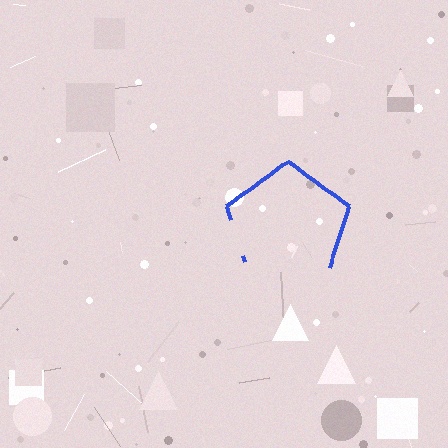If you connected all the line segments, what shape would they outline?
They would outline a pentagon.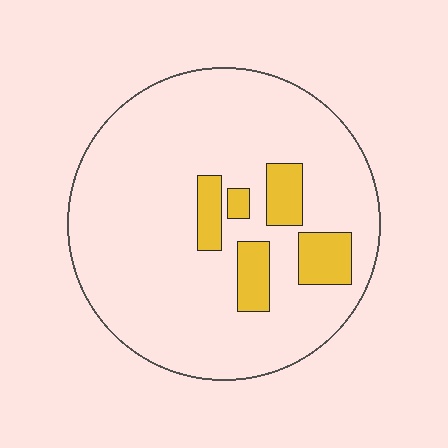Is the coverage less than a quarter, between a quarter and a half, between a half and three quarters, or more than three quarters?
Less than a quarter.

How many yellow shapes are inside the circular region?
5.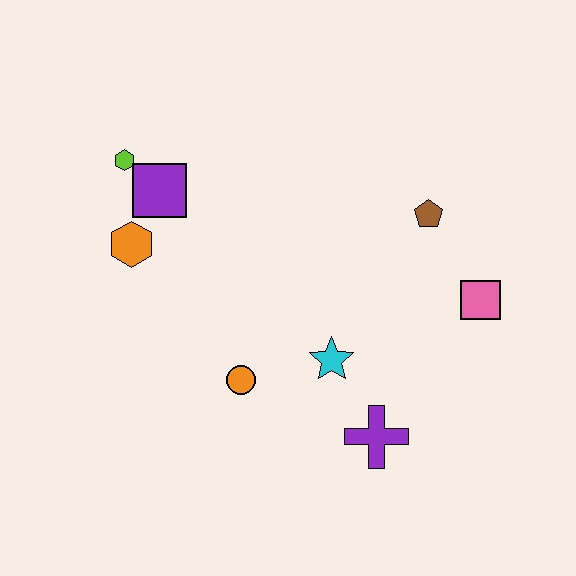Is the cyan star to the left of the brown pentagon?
Yes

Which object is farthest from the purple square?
The pink square is farthest from the purple square.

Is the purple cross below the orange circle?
Yes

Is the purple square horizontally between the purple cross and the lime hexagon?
Yes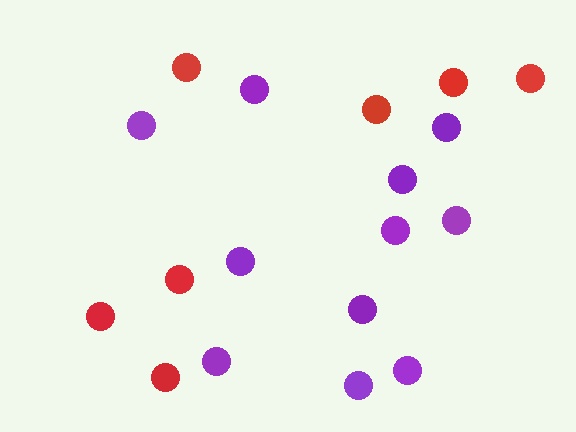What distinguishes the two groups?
There are 2 groups: one group of red circles (7) and one group of purple circles (11).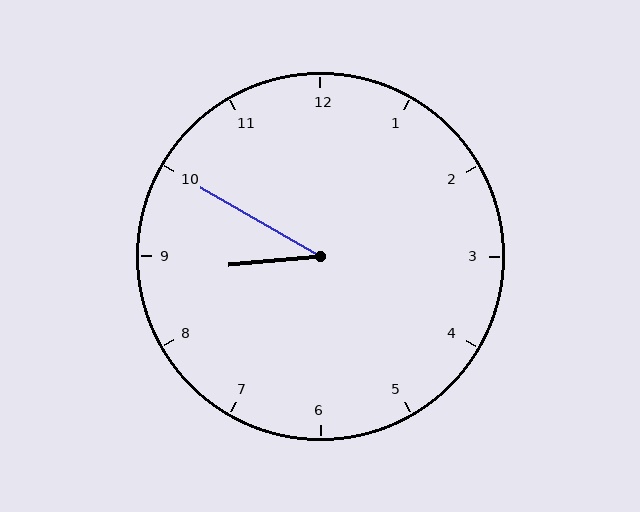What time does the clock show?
8:50.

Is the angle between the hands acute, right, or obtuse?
It is acute.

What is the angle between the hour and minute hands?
Approximately 35 degrees.